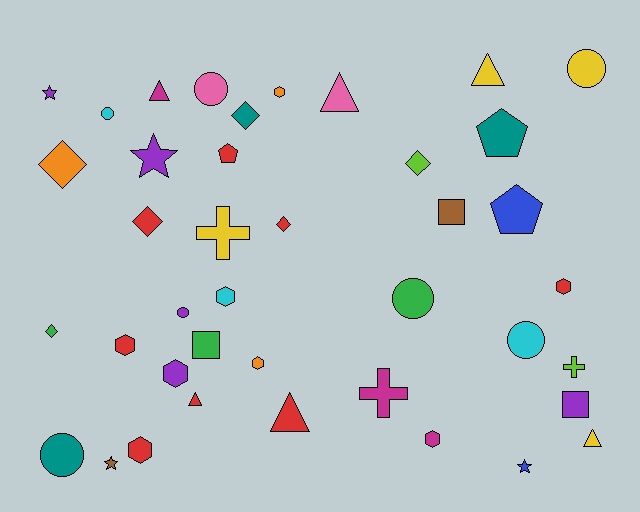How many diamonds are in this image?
There are 6 diamonds.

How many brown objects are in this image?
There are 2 brown objects.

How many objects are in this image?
There are 40 objects.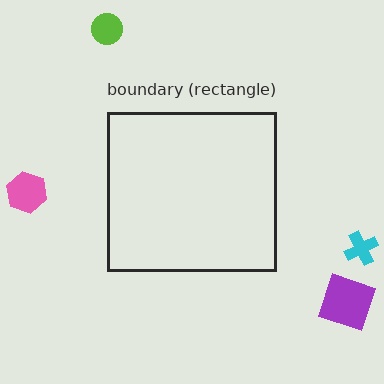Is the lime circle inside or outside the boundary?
Outside.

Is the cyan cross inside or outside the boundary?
Outside.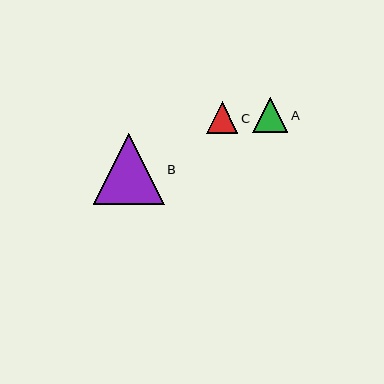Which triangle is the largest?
Triangle B is the largest with a size of approximately 71 pixels.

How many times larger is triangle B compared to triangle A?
Triangle B is approximately 2.0 times the size of triangle A.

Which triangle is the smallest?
Triangle C is the smallest with a size of approximately 31 pixels.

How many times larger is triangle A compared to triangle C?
Triangle A is approximately 1.1 times the size of triangle C.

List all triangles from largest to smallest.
From largest to smallest: B, A, C.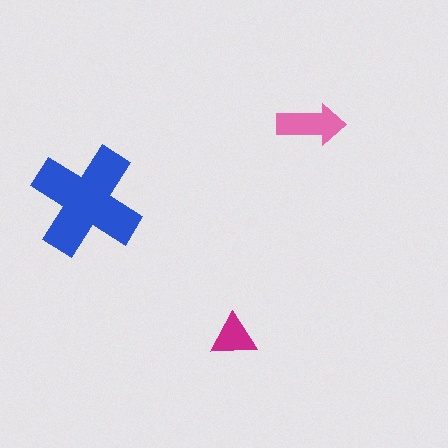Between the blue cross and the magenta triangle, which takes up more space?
The blue cross.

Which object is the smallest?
The magenta triangle.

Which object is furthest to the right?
The pink arrow is rightmost.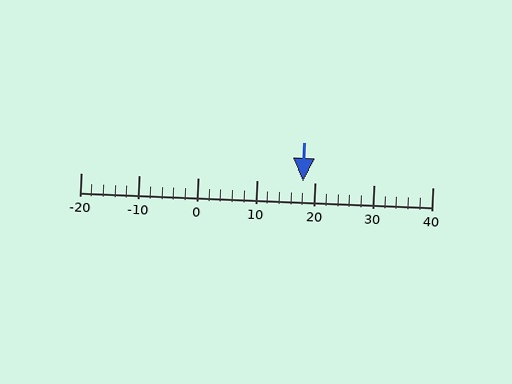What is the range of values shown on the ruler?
The ruler shows values from -20 to 40.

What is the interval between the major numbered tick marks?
The major tick marks are spaced 10 units apart.